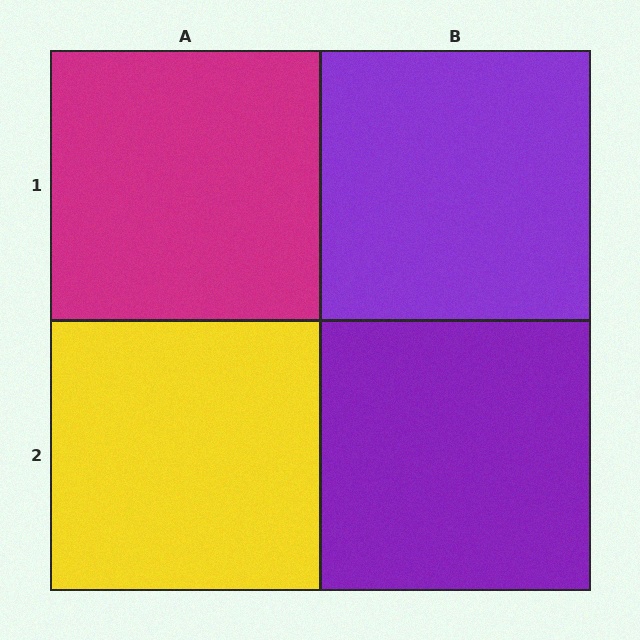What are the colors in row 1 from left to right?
Magenta, purple.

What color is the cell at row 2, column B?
Purple.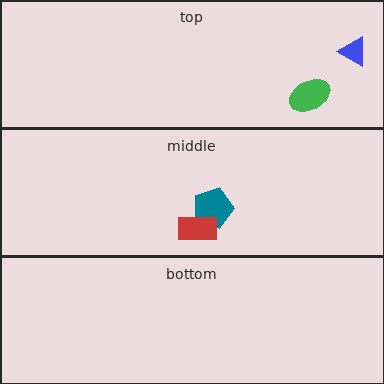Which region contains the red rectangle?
The middle region.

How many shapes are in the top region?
2.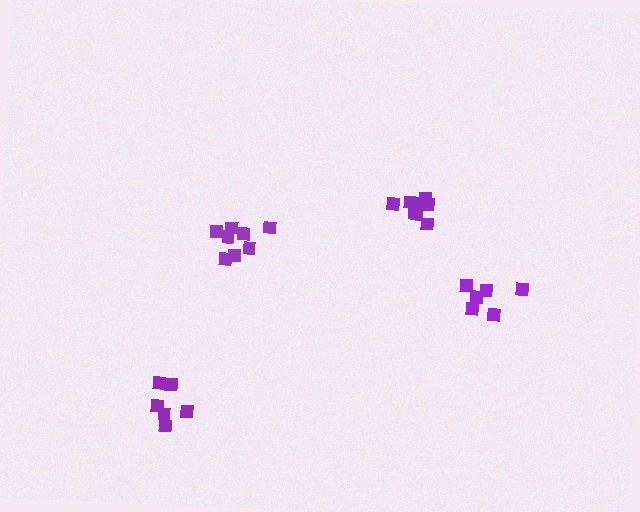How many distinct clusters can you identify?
There are 4 distinct clusters.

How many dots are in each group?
Group 1: 6 dots, Group 2: 6 dots, Group 3: 8 dots, Group 4: 8 dots (28 total).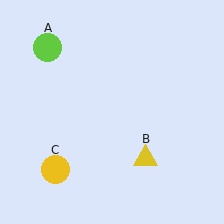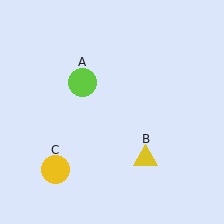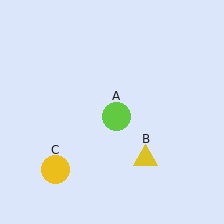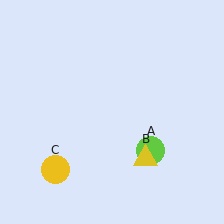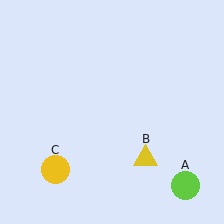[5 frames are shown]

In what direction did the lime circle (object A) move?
The lime circle (object A) moved down and to the right.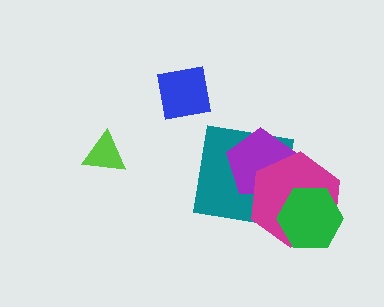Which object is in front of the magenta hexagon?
The green hexagon is in front of the magenta hexagon.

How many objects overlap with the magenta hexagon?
3 objects overlap with the magenta hexagon.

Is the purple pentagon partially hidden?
Yes, it is partially covered by another shape.